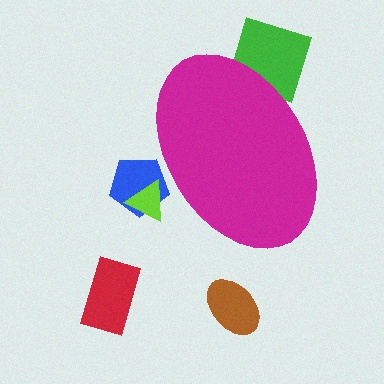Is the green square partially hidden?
Yes, the green square is partially hidden behind the magenta ellipse.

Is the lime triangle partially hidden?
Yes, the lime triangle is partially hidden behind the magenta ellipse.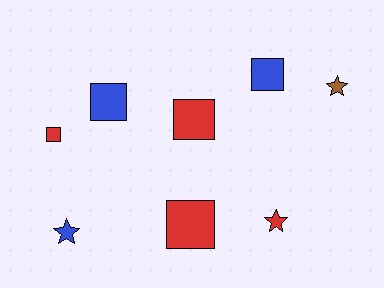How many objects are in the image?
There are 8 objects.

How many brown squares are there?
There are no brown squares.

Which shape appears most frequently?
Square, with 5 objects.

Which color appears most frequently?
Red, with 4 objects.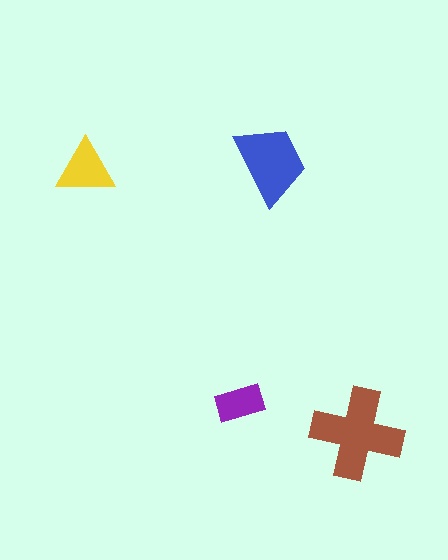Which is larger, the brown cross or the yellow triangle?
The brown cross.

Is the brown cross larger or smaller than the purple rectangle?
Larger.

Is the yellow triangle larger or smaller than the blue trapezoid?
Smaller.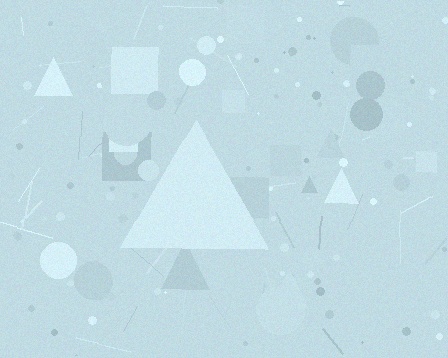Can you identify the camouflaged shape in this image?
The camouflaged shape is a triangle.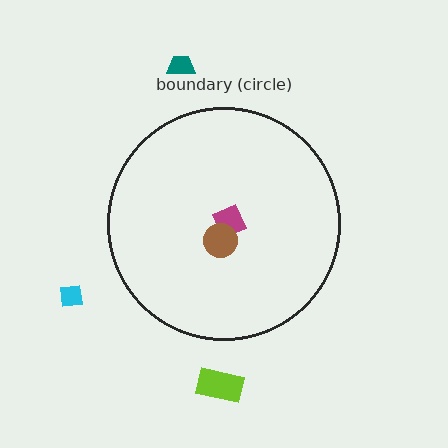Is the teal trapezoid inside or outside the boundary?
Outside.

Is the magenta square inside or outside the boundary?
Inside.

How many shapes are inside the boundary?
2 inside, 3 outside.